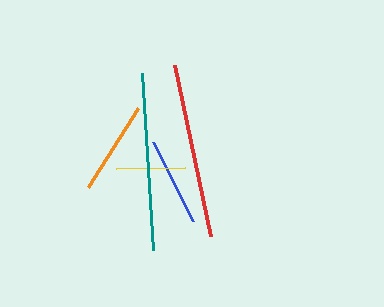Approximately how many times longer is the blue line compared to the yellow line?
The blue line is approximately 1.3 times the length of the yellow line.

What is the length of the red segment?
The red segment is approximately 175 pixels long.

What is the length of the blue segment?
The blue segment is approximately 89 pixels long.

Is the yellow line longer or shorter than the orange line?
The orange line is longer than the yellow line.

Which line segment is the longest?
The teal line is the longest at approximately 178 pixels.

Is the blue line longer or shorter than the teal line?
The teal line is longer than the blue line.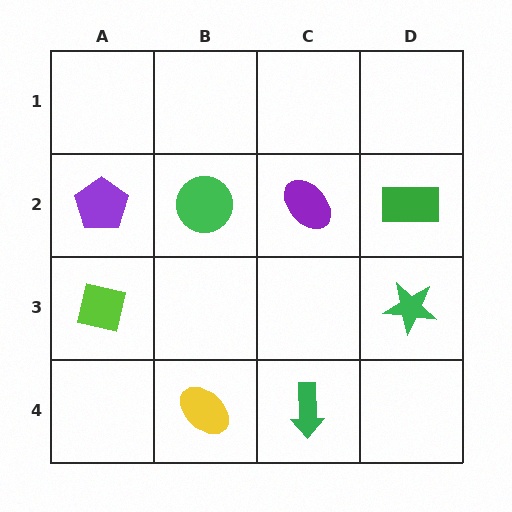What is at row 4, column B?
A yellow ellipse.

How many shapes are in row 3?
2 shapes.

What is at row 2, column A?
A purple pentagon.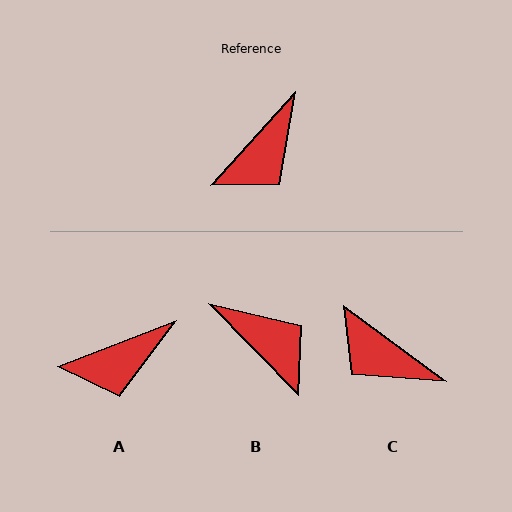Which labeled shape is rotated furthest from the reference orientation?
B, about 87 degrees away.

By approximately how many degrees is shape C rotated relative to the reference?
Approximately 84 degrees clockwise.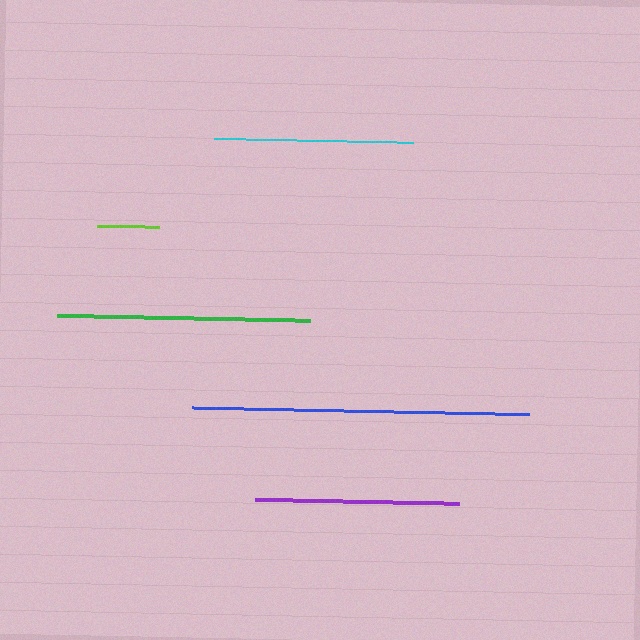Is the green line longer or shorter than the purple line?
The green line is longer than the purple line.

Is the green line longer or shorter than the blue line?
The blue line is longer than the green line.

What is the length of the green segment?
The green segment is approximately 253 pixels long.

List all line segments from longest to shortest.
From longest to shortest: blue, green, purple, cyan, lime.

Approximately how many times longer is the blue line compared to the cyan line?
The blue line is approximately 1.7 times the length of the cyan line.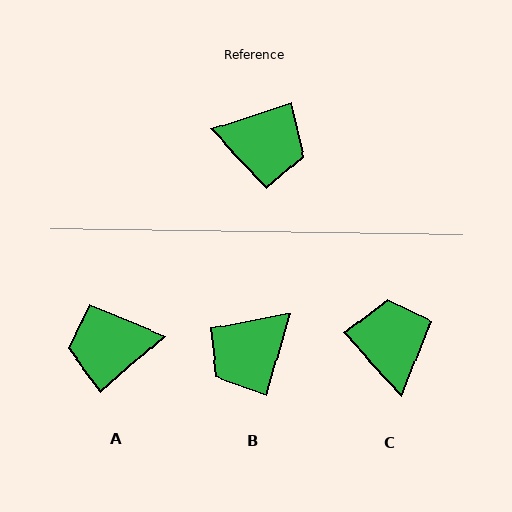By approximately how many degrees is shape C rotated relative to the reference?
Approximately 115 degrees counter-clockwise.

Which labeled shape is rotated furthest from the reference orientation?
A, about 156 degrees away.